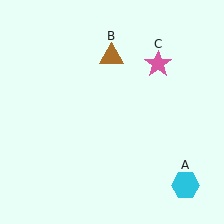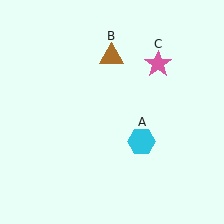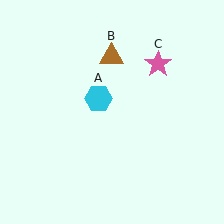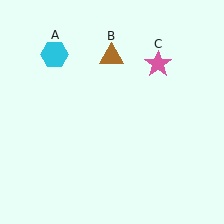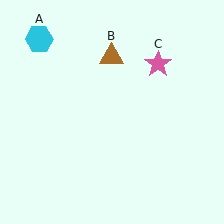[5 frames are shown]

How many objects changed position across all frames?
1 object changed position: cyan hexagon (object A).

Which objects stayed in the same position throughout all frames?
Brown triangle (object B) and pink star (object C) remained stationary.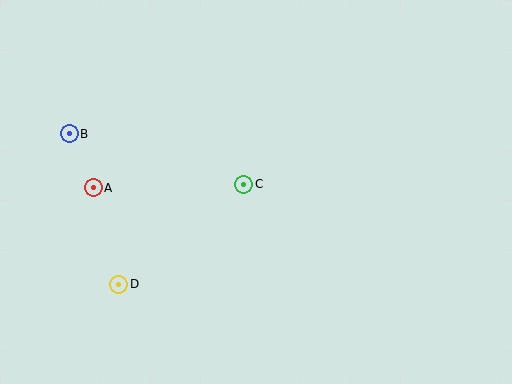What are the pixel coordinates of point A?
Point A is at (93, 188).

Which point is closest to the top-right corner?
Point C is closest to the top-right corner.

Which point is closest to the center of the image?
Point C at (244, 184) is closest to the center.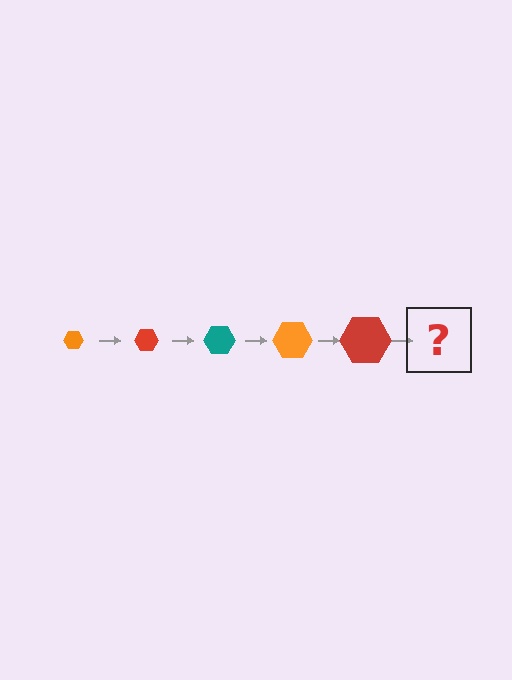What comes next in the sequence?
The next element should be a teal hexagon, larger than the previous one.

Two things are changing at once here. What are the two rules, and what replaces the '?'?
The two rules are that the hexagon grows larger each step and the color cycles through orange, red, and teal. The '?' should be a teal hexagon, larger than the previous one.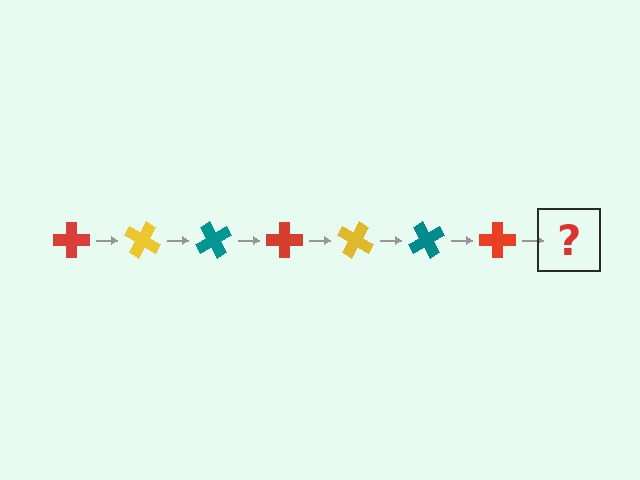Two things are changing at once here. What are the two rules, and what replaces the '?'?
The two rules are that it rotates 30 degrees each step and the color cycles through red, yellow, and teal. The '?' should be a yellow cross, rotated 210 degrees from the start.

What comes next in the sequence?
The next element should be a yellow cross, rotated 210 degrees from the start.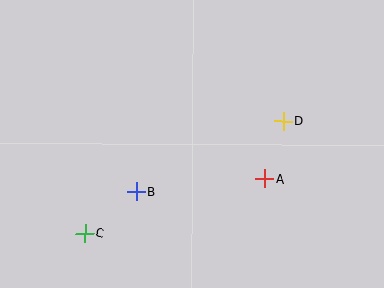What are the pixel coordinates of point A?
Point A is at (265, 179).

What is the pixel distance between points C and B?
The distance between C and B is 66 pixels.